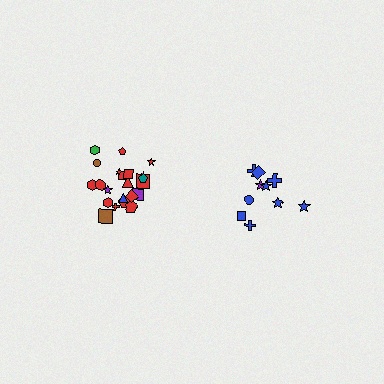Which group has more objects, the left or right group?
The left group.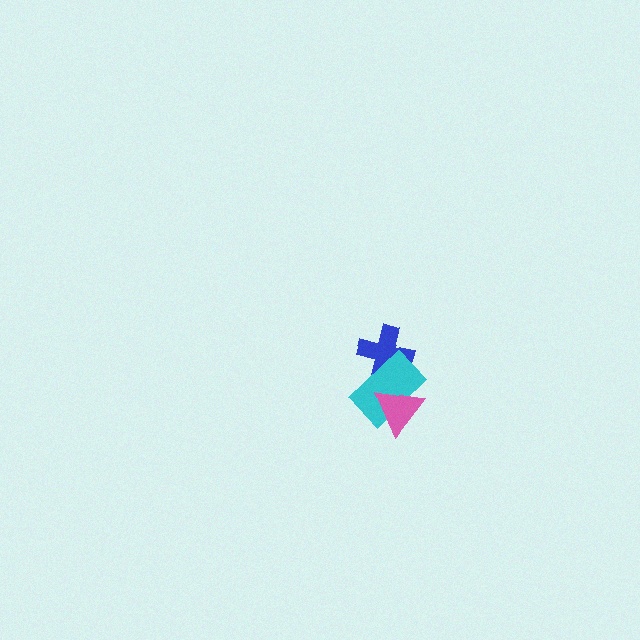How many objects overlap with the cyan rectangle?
2 objects overlap with the cyan rectangle.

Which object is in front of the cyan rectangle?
The pink triangle is in front of the cyan rectangle.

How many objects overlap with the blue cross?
1 object overlaps with the blue cross.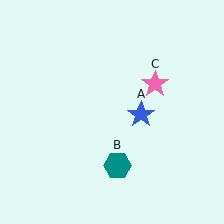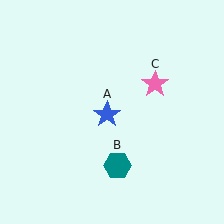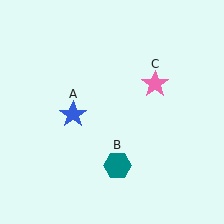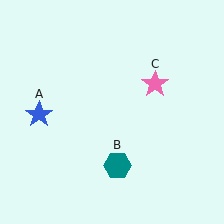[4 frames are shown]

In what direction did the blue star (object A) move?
The blue star (object A) moved left.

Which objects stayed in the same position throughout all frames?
Teal hexagon (object B) and pink star (object C) remained stationary.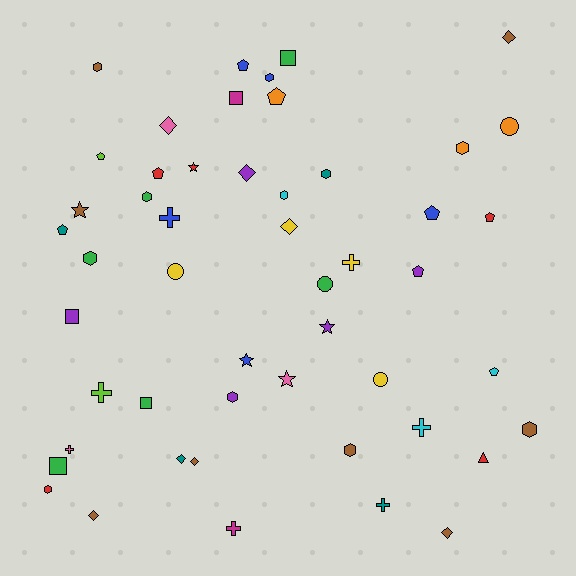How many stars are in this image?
There are 5 stars.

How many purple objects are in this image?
There are 5 purple objects.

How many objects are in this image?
There are 50 objects.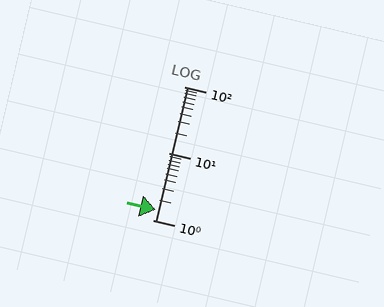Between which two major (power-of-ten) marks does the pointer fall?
The pointer is between 1 and 10.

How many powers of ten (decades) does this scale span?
The scale spans 2 decades, from 1 to 100.